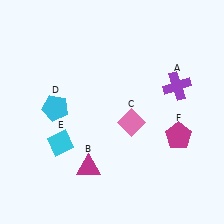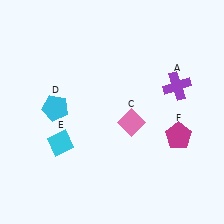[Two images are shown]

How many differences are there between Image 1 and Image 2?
There is 1 difference between the two images.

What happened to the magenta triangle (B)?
The magenta triangle (B) was removed in Image 2. It was in the bottom-left area of Image 1.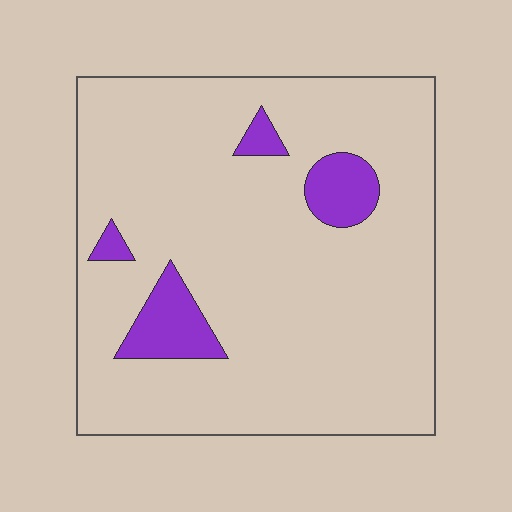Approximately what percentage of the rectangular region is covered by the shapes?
Approximately 10%.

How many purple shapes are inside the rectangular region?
4.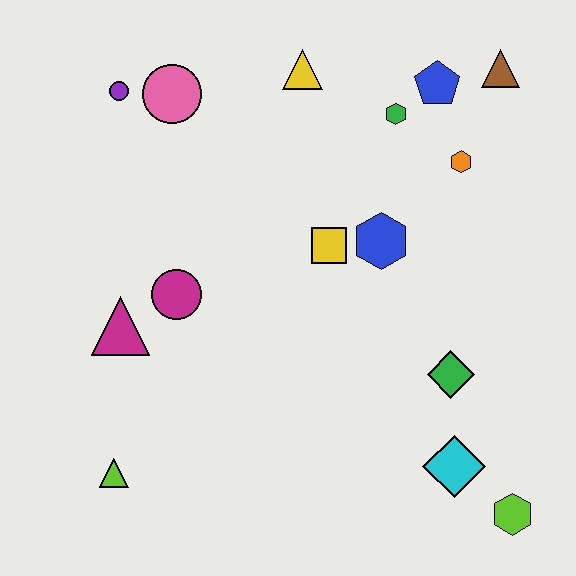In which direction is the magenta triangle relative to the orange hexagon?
The magenta triangle is to the left of the orange hexagon.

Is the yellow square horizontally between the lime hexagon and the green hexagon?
No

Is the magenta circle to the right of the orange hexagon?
No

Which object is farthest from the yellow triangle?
The lime hexagon is farthest from the yellow triangle.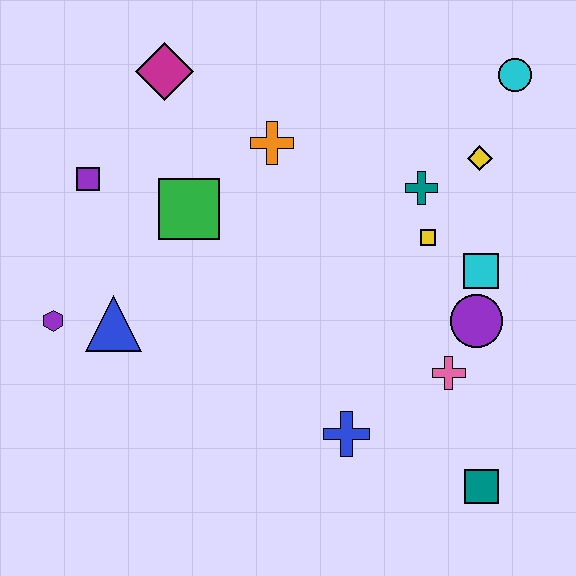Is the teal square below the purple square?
Yes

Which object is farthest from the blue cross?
The magenta diamond is farthest from the blue cross.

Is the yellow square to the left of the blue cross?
No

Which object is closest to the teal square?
The pink cross is closest to the teal square.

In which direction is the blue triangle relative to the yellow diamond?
The blue triangle is to the left of the yellow diamond.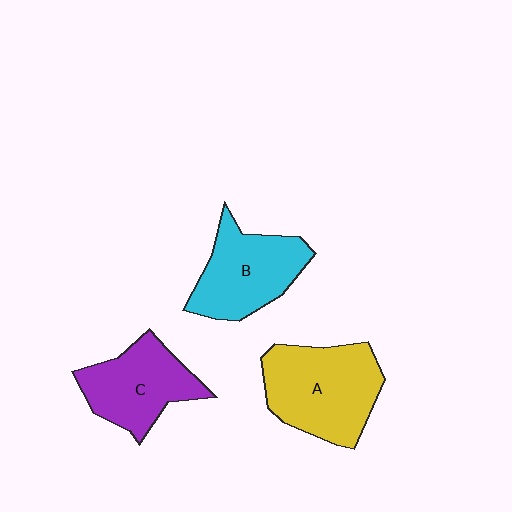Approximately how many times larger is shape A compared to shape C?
Approximately 1.3 times.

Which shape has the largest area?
Shape A (yellow).